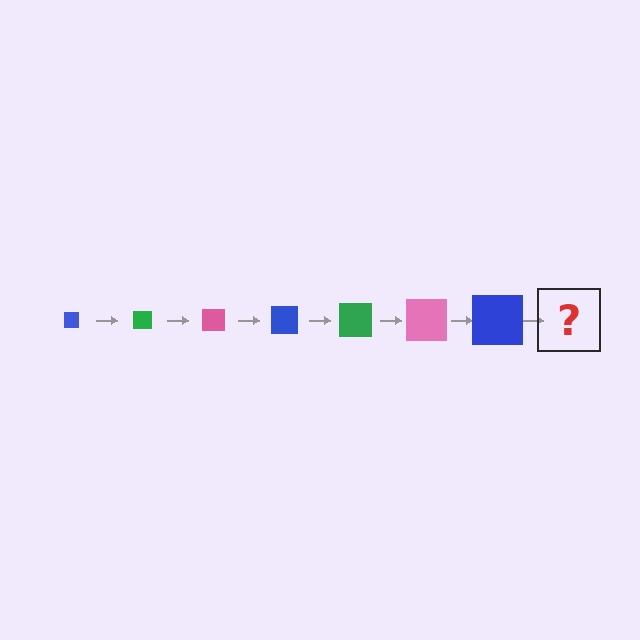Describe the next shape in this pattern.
It should be a green square, larger than the previous one.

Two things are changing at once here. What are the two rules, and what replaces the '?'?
The two rules are that the square grows larger each step and the color cycles through blue, green, and pink. The '?' should be a green square, larger than the previous one.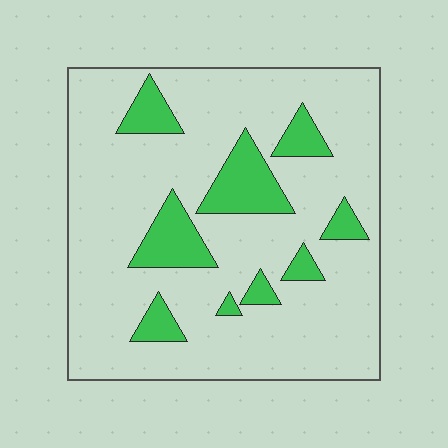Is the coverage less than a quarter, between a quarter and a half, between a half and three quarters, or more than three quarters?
Less than a quarter.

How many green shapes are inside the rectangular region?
9.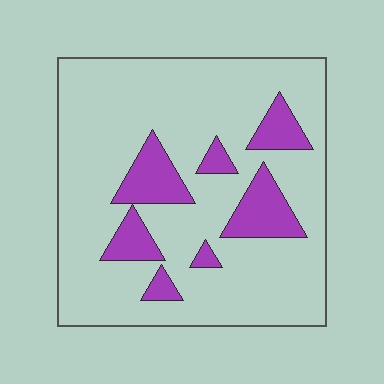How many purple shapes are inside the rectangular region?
7.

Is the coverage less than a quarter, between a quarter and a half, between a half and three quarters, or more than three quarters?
Less than a quarter.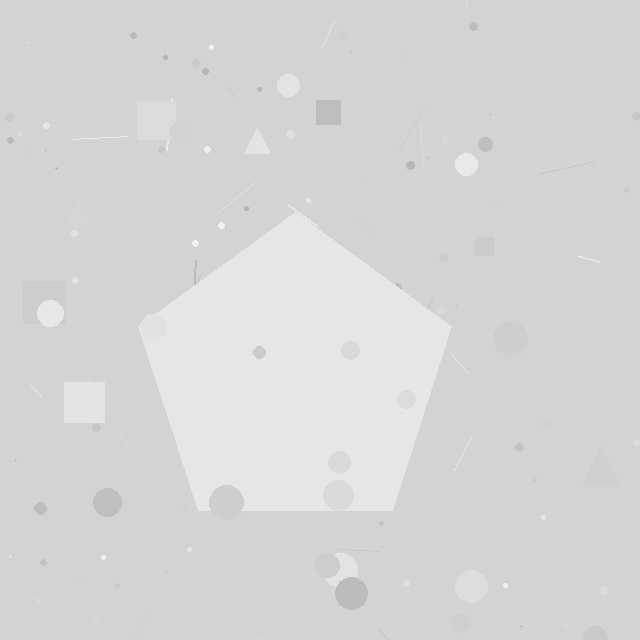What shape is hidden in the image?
A pentagon is hidden in the image.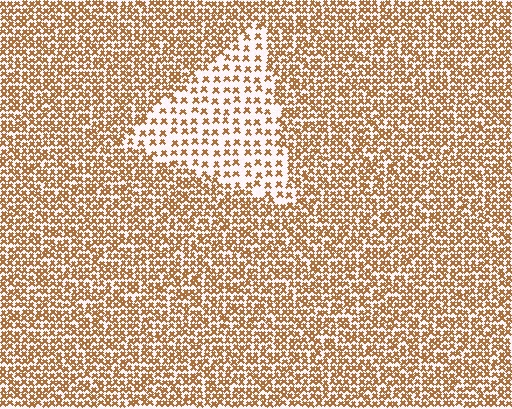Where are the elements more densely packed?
The elements are more densely packed outside the triangle boundary.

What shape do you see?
I see a triangle.